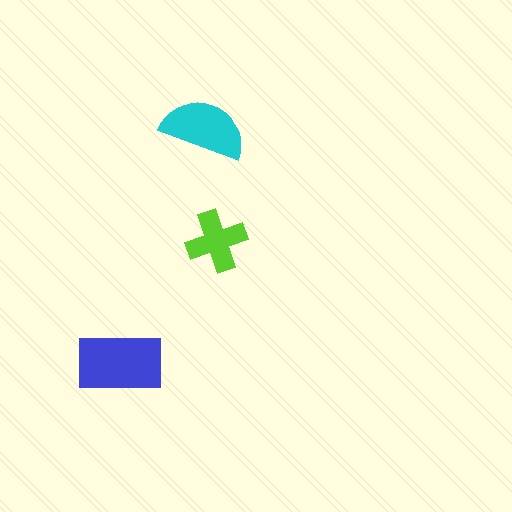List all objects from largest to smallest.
The blue rectangle, the cyan semicircle, the lime cross.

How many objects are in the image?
There are 3 objects in the image.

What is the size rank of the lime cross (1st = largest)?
3rd.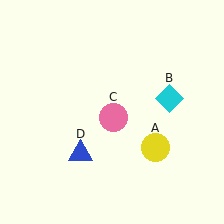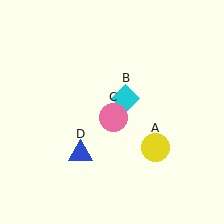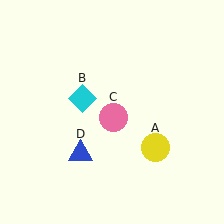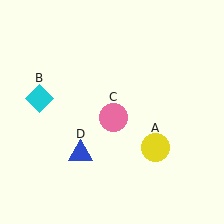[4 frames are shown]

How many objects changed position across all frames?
1 object changed position: cyan diamond (object B).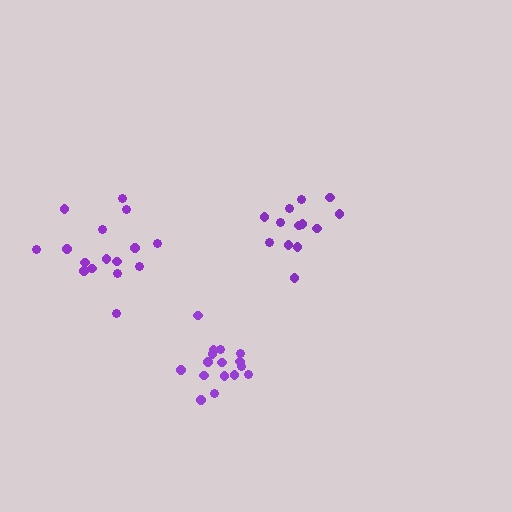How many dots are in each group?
Group 1: 13 dots, Group 2: 16 dots, Group 3: 16 dots (45 total).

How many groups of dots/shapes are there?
There are 3 groups.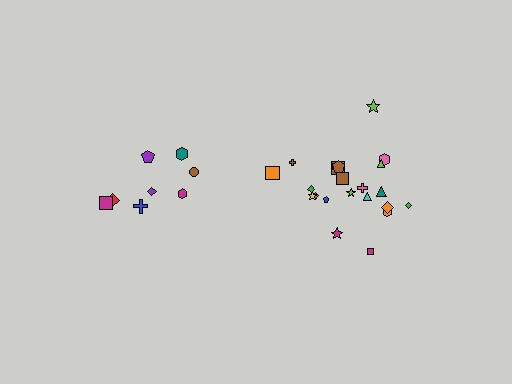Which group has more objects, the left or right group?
The right group.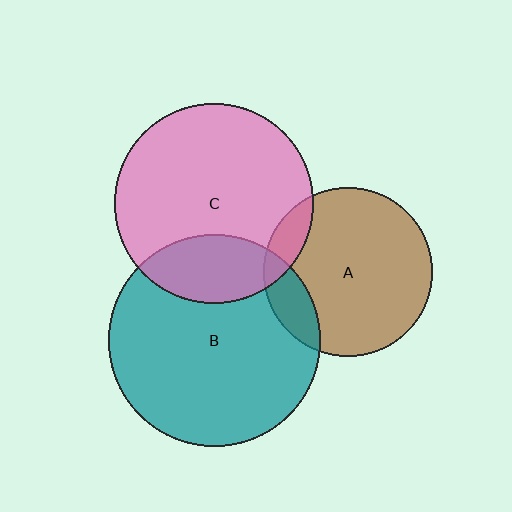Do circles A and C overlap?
Yes.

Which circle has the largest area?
Circle B (teal).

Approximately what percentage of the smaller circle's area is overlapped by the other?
Approximately 10%.